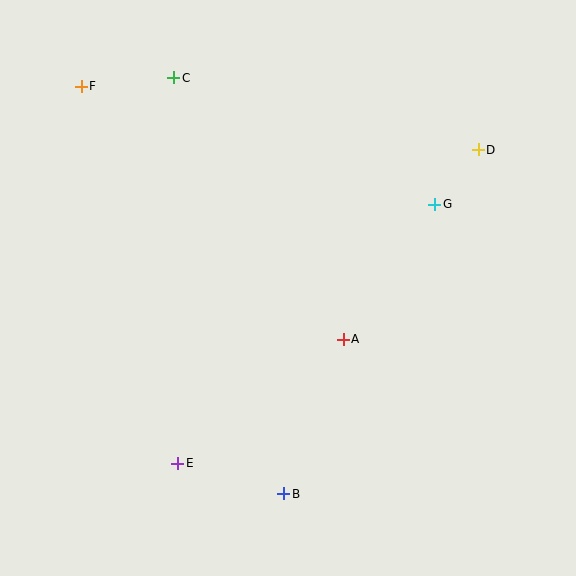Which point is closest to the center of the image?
Point A at (343, 339) is closest to the center.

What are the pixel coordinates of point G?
Point G is at (435, 204).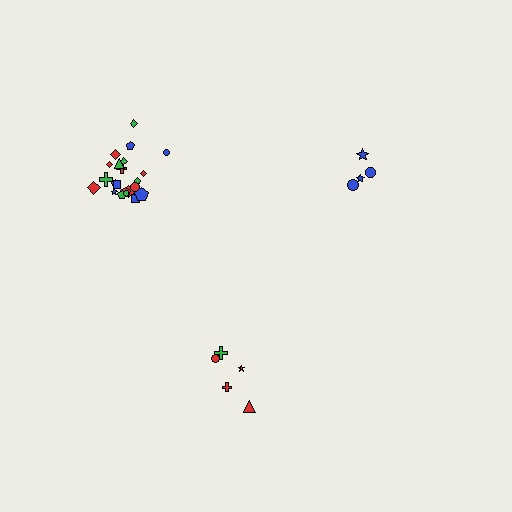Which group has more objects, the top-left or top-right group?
The top-left group.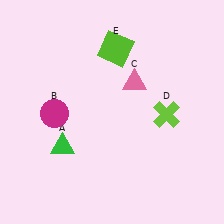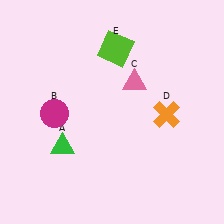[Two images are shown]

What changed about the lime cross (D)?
In Image 1, D is lime. In Image 2, it changed to orange.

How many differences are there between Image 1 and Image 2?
There is 1 difference between the two images.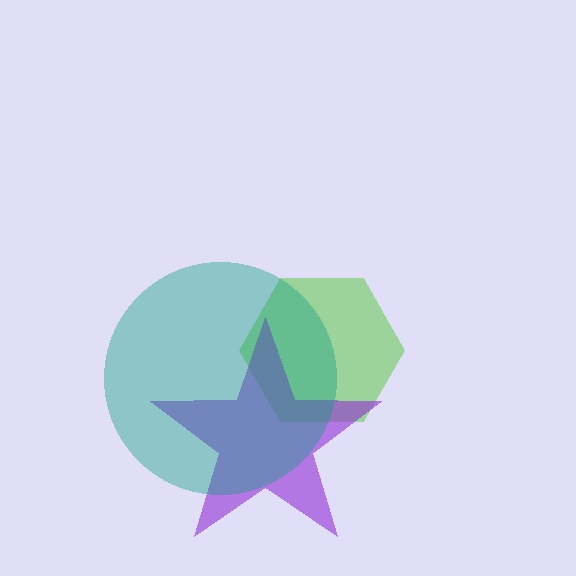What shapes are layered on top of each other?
The layered shapes are: a lime hexagon, a purple star, a teal circle.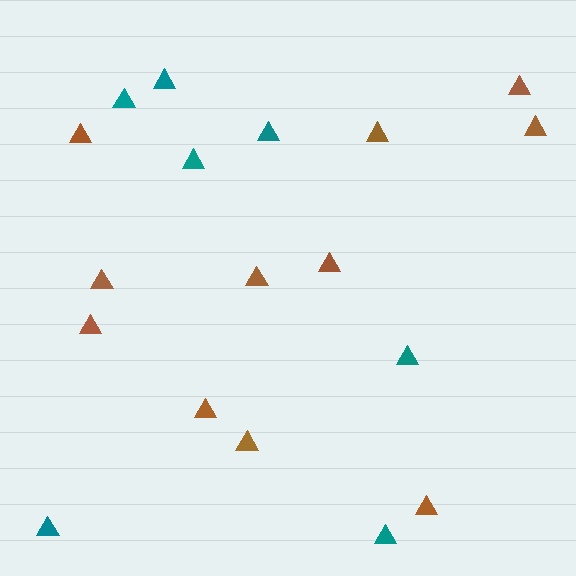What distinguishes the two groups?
There are 2 groups: one group of teal triangles (7) and one group of brown triangles (11).